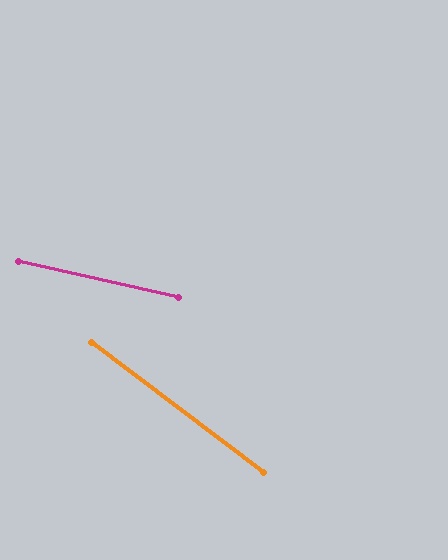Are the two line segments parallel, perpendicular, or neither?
Neither parallel nor perpendicular — they differ by about 24°.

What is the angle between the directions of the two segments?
Approximately 24 degrees.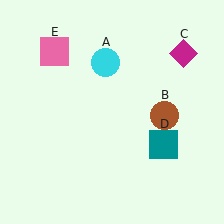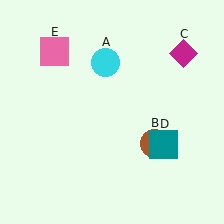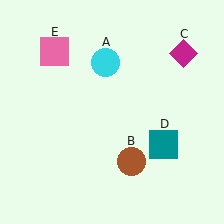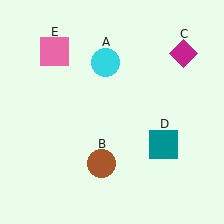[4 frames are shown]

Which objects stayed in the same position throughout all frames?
Cyan circle (object A) and magenta diamond (object C) and teal square (object D) and pink square (object E) remained stationary.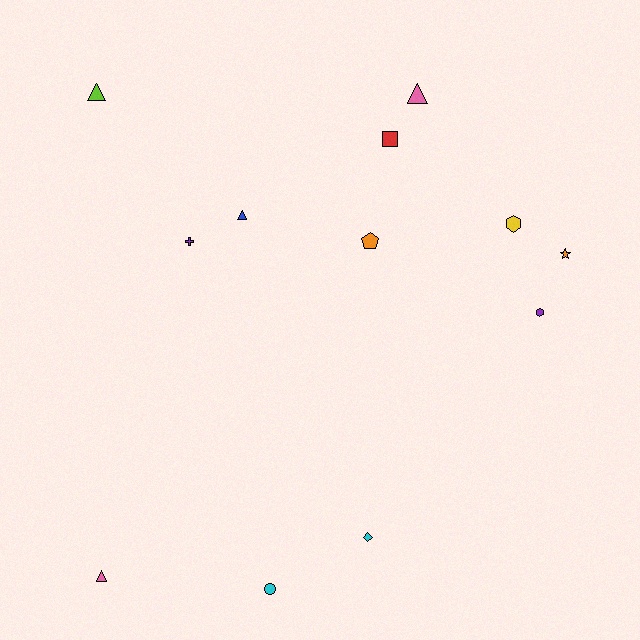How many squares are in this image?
There is 1 square.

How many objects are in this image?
There are 12 objects.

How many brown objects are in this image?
There are no brown objects.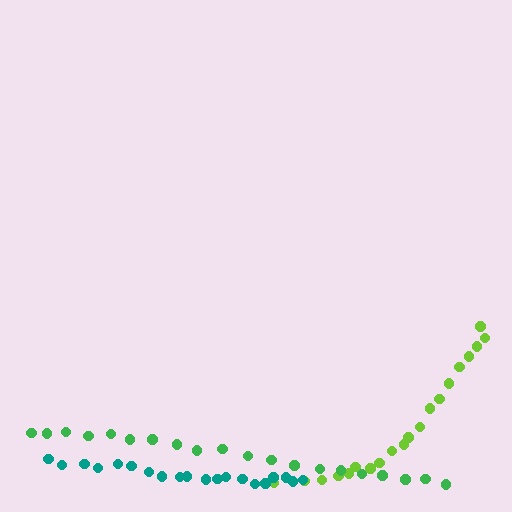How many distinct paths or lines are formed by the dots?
There are 3 distinct paths.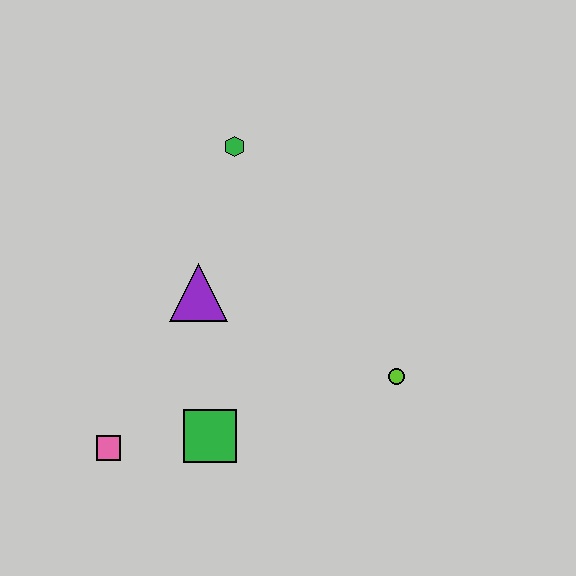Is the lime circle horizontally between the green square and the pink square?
No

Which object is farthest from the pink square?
The green hexagon is farthest from the pink square.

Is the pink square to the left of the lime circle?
Yes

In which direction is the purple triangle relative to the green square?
The purple triangle is above the green square.